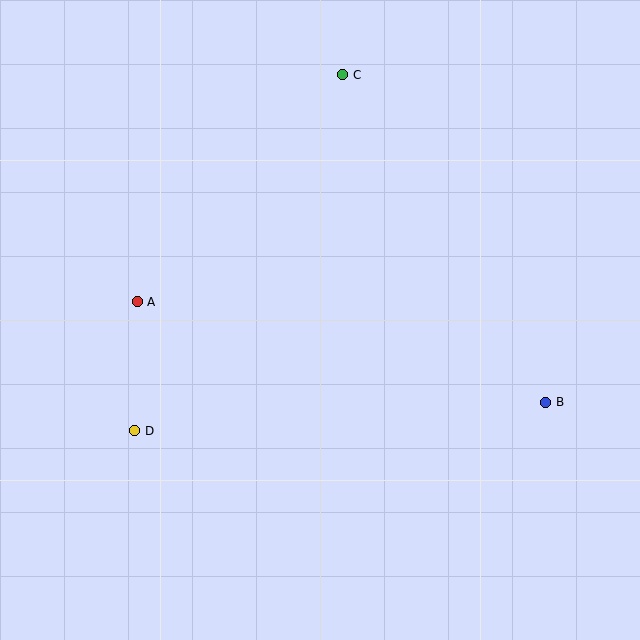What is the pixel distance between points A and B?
The distance between A and B is 421 pixels.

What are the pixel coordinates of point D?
Point D is at (135, 431).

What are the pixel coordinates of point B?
Point B is at (546, 402).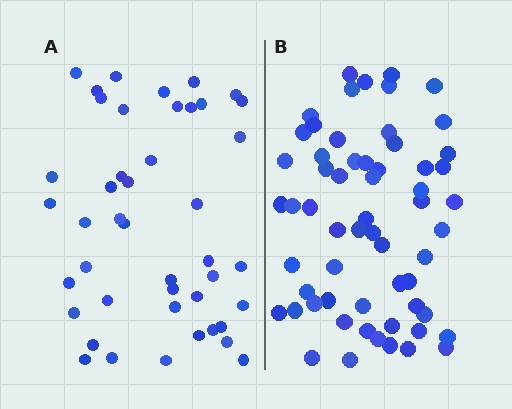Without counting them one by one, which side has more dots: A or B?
Region B (the right region) has more dots.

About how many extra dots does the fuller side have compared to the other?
Region B has approximately 15 more dots than region A.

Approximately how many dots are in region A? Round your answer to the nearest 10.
About 40 dots. (The exact count is 44, which rounds to 40.)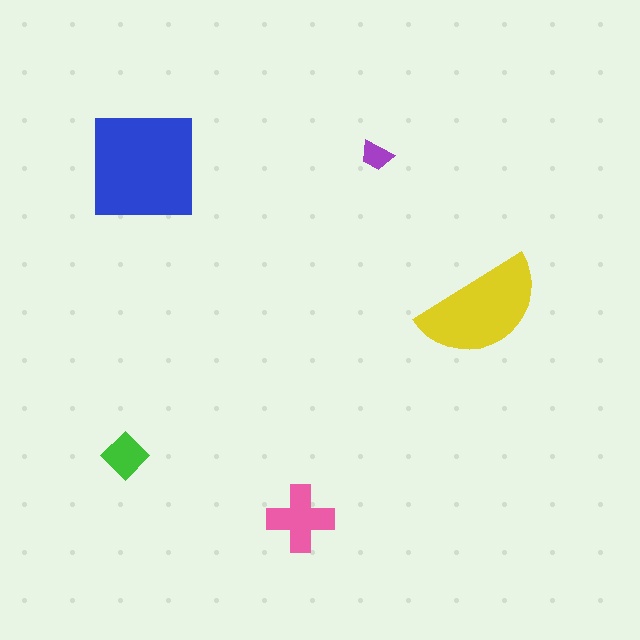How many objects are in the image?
There are 5 objects in the image.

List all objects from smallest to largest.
The purple trapezoid, the green diamond, the pink cross, the yellow semicircle, the blue square.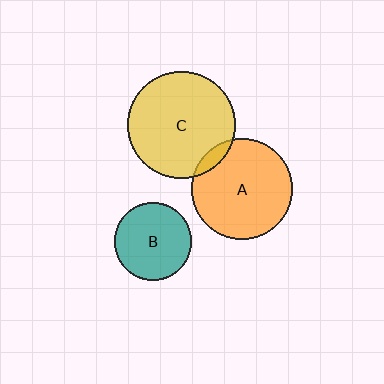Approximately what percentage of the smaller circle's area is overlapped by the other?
Approximately 10%.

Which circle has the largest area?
Circle C (yellow).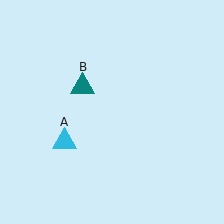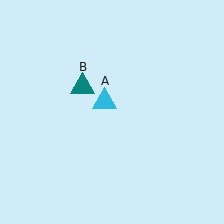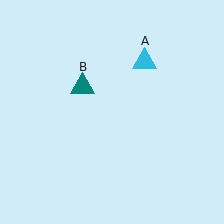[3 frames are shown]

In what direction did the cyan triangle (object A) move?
The cyan triangle (object A) moved up and to the right.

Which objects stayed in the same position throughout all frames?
Teal triangle (object B) remained stationary.